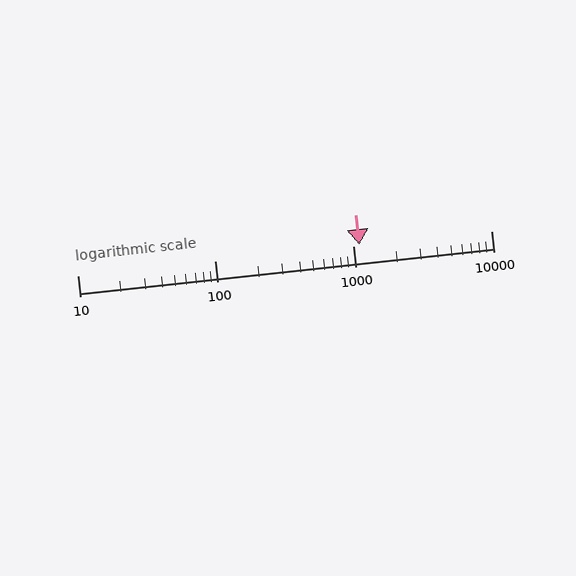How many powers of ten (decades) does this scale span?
The scale spans 3 decades, from 10 to 10000.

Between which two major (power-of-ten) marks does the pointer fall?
The pointer is between 1000 and 10000.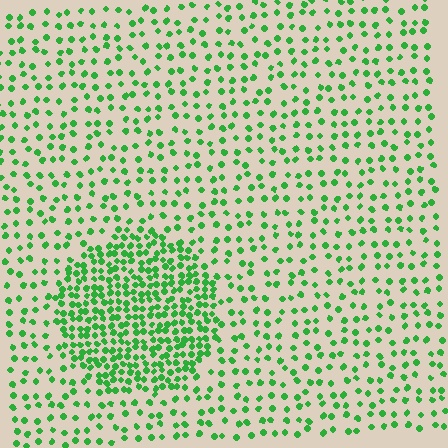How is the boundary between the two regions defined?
The boundary is defined by a change in element density (approximately 2.4x ratio). All elements are the same color, size, and shape.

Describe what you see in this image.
The image contains small green elements arranged at two different densities. A circle-shaped region is visible where the elements are more densely packed than the surrounding area.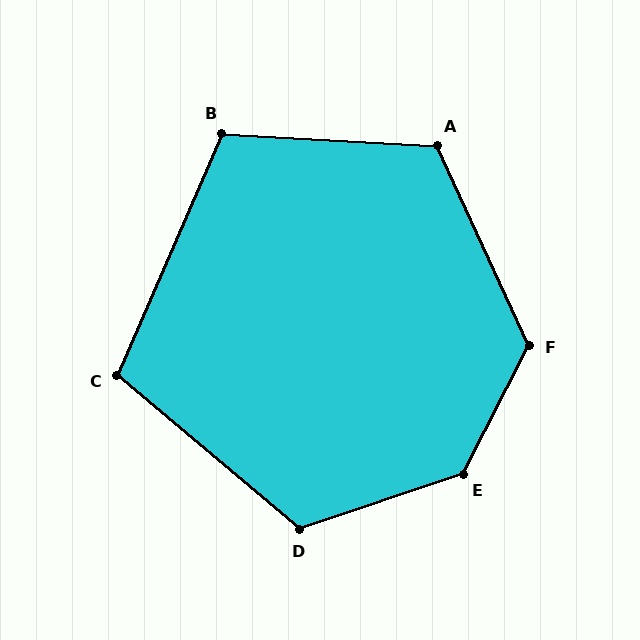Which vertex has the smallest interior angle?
C, at approximately 107 degrees.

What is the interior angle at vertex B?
Approximately 110 degrees (obtuse).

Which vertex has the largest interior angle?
E, at approximately 136 degrees.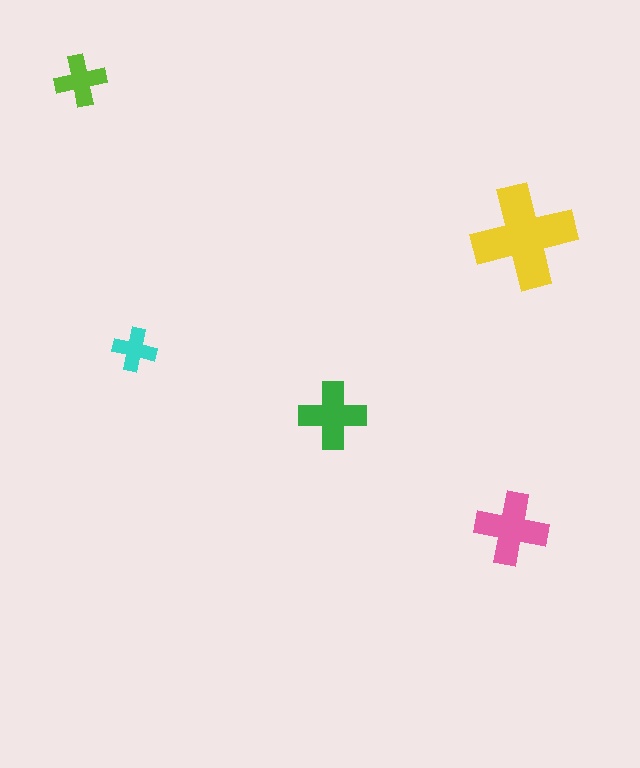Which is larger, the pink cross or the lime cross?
The pink one.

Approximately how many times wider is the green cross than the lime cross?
About 1.5 times wider.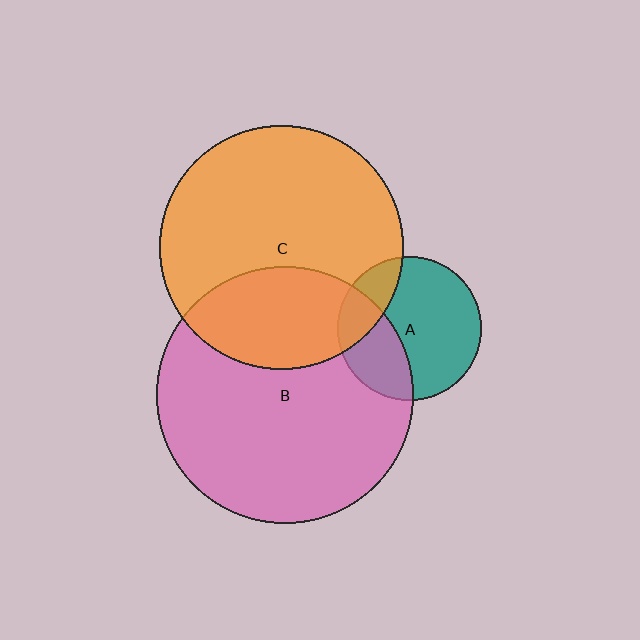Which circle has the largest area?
Circle B (pink).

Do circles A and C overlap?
Yes.